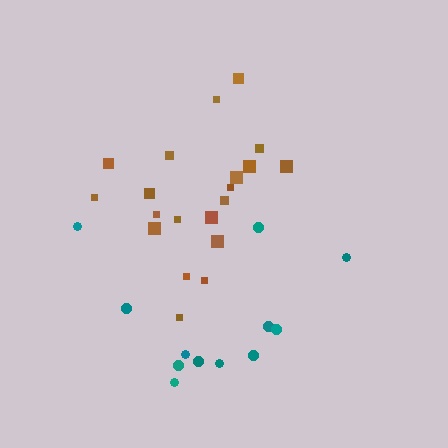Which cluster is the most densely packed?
Brown.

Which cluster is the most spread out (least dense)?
Teal.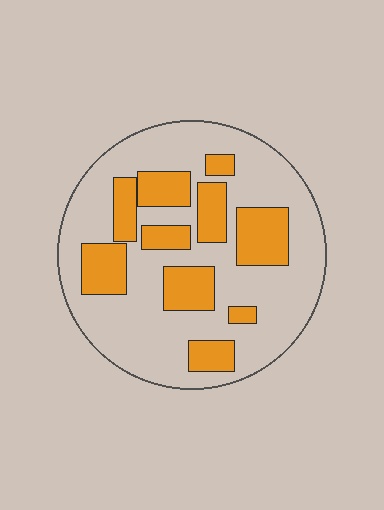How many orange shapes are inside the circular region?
10.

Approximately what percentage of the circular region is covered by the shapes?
Approximately 30%.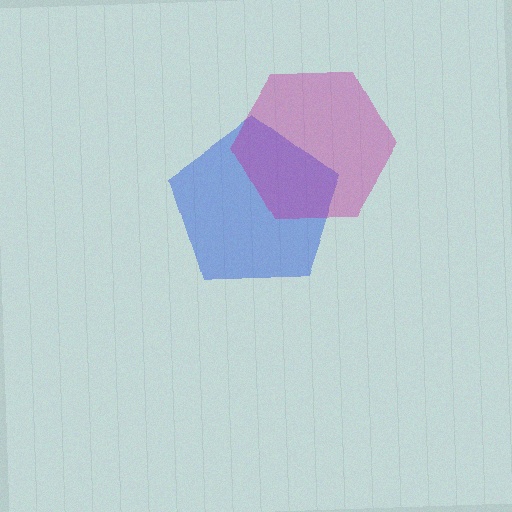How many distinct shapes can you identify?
There are 2 distinct shapes: a blue pentagon, a magenta hexagon.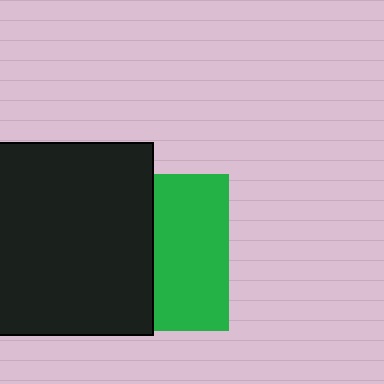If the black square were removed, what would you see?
You would see the complete green square.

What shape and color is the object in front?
The object in front is a black square.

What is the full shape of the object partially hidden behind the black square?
The partially hidden object is a green square.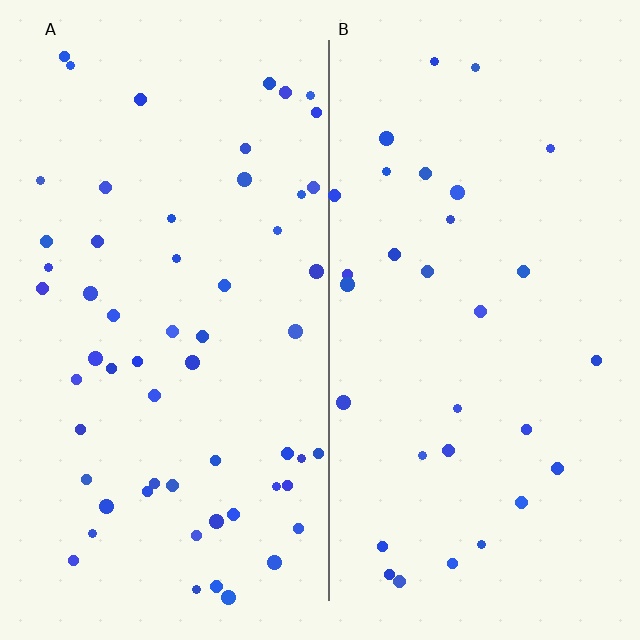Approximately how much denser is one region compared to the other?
Approximately 1.9× — region A over region B.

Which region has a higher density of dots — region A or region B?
A (the left).